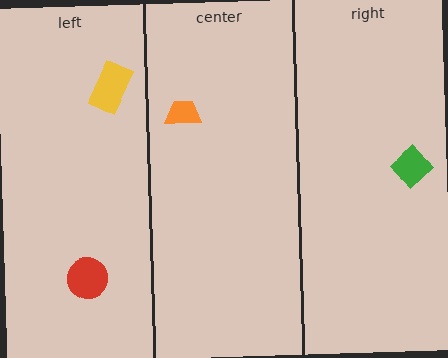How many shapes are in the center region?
1.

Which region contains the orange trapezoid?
The center region.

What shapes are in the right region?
The green diamond.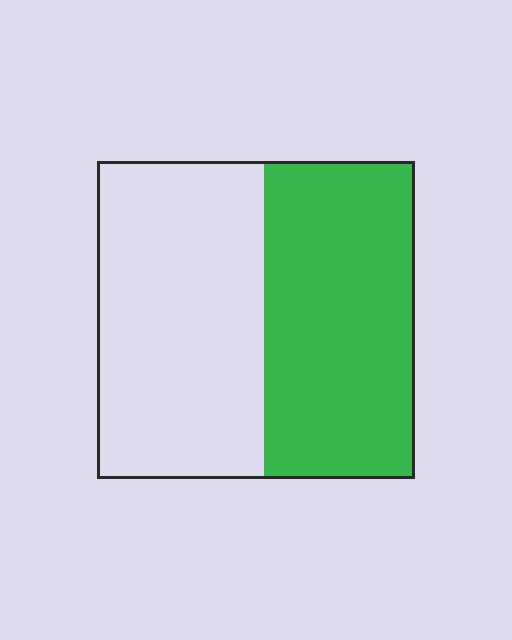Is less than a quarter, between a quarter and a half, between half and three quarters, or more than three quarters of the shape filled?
Between a quarter and a half.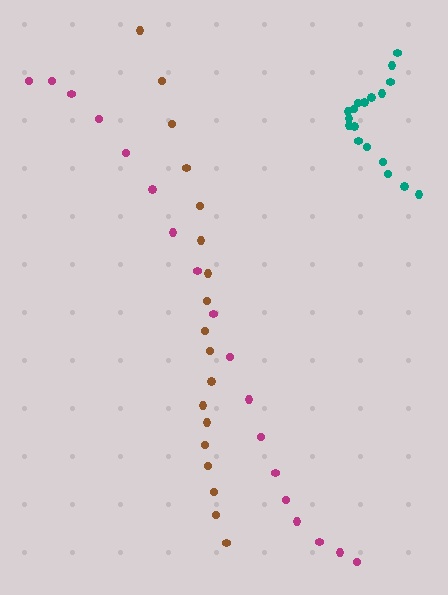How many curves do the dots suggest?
There are 3 distinct paths.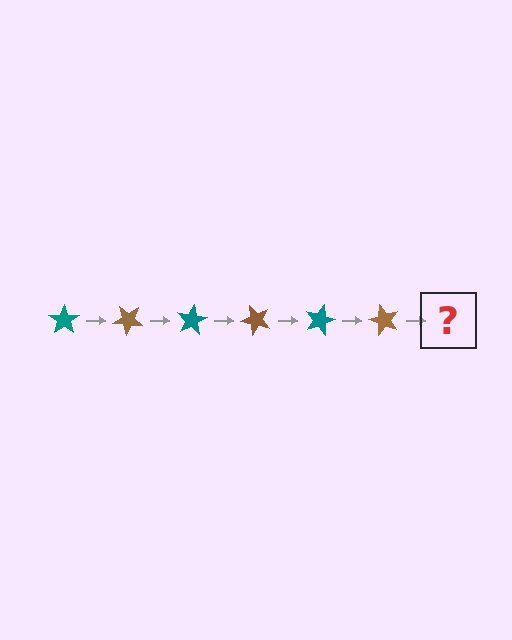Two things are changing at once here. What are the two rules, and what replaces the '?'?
The two rules are that it rotates 40 degrees each step and the color cycles through teal and brown. The '?' should be a teal star, rotated 240 degrees from the start.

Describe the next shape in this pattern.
It should be a teal star, rotated 240 degrees from the start.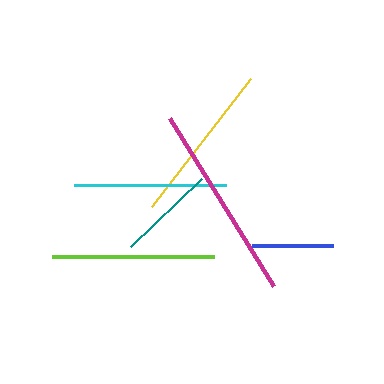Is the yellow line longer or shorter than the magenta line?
The magenta line is longer than the yellow line.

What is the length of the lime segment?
The lime segment is approximately 162 pixels long.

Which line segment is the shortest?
The blue line is the shortest at approximately 82 pixels.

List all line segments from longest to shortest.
From longest to shortest: magenta, yellow, lime, cyan, teal, blue.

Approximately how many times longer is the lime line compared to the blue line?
The lime line is approximately 2.0 times the length of the blue line.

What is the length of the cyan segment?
The cyan segment is approximately 152 pixels long.